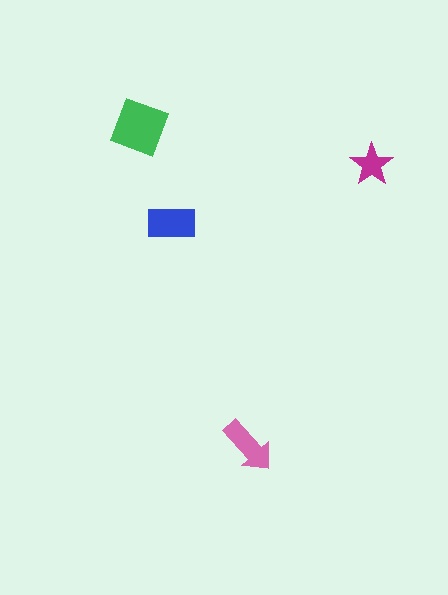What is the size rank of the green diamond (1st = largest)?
1st.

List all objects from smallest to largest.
The magenta star, the pink arrow, the blue rectangle, the green diamond.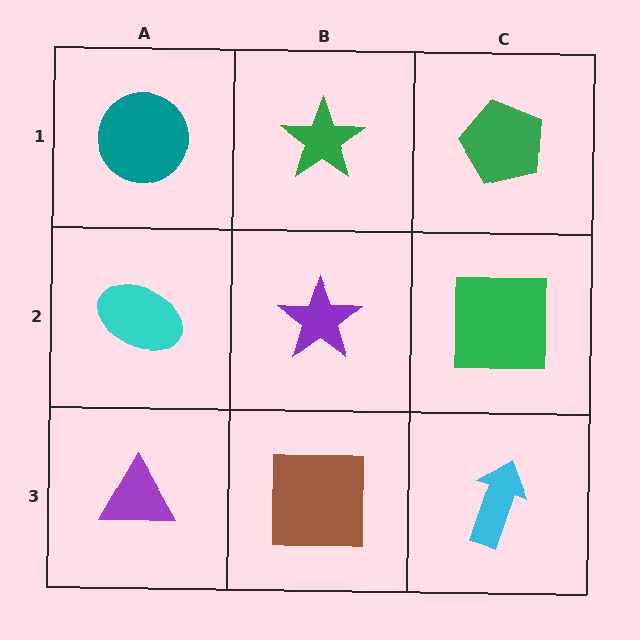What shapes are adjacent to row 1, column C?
A green square (row 2, column C), a green star (row 1, column B).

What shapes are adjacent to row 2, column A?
A teal circle (row 1, column A), a purple triangle (row 3, column A), a purple star (row 2, column B).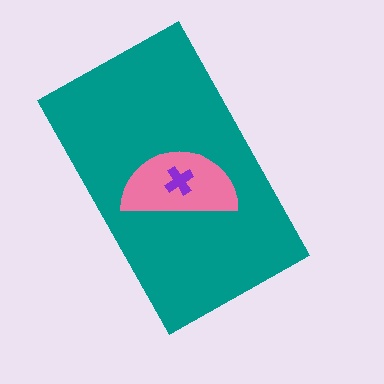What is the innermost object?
The purple cross.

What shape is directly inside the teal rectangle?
The pink semicircle.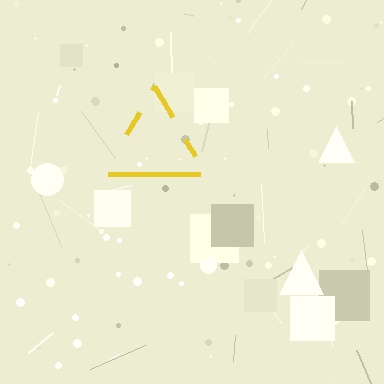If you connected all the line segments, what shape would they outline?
They would outline a triangle.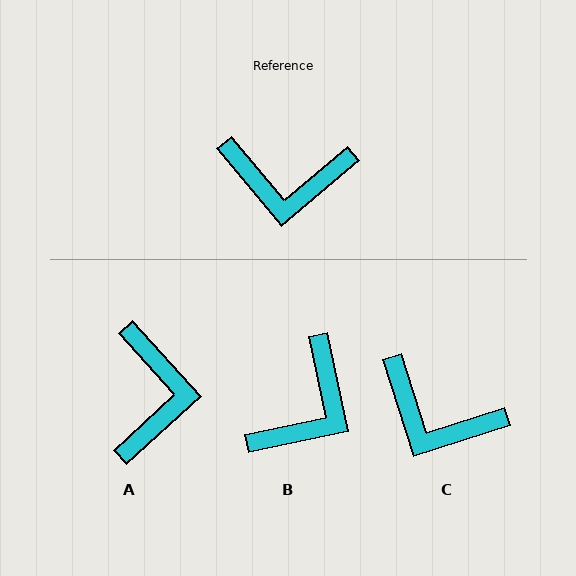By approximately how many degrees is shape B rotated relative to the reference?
Approximately 62 degrees counter-clockwise.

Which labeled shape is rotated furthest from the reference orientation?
A, about 92 degrees away.